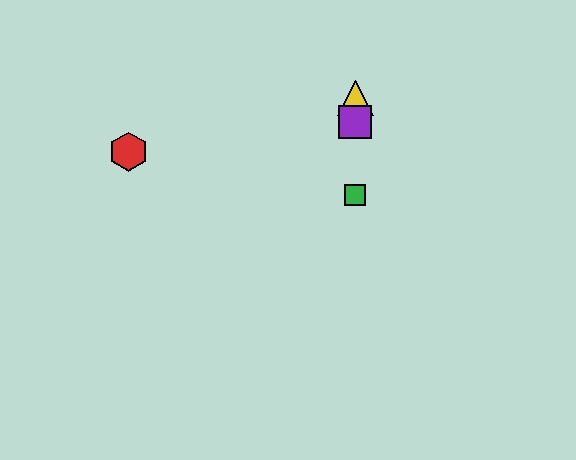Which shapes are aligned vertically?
The blue triangle, the green square, the yellow triangle, the purple square are aligned vertically.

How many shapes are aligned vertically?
4 shapes (the blue triangle, the green square, the yellow triangle, the purple square) are aligned vertically.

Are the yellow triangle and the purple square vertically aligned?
Yes, both are at x≈355.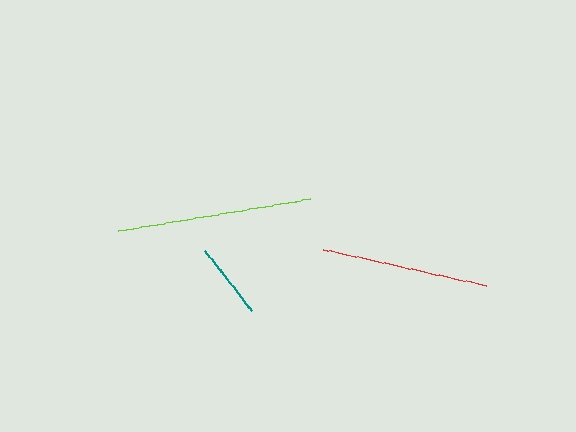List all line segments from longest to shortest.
From longest to shortest: lime, red, teal.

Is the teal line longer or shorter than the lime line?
The lime line is longer than the teal line.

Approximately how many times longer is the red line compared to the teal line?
The red line is approximately 2.2 times the length of the teal line.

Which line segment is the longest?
The lime line is the longest at approximately 195 pixels.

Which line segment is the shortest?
The teal line is the shortest at approximately 76 pixels.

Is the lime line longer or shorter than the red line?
The lime line is longer than the red line.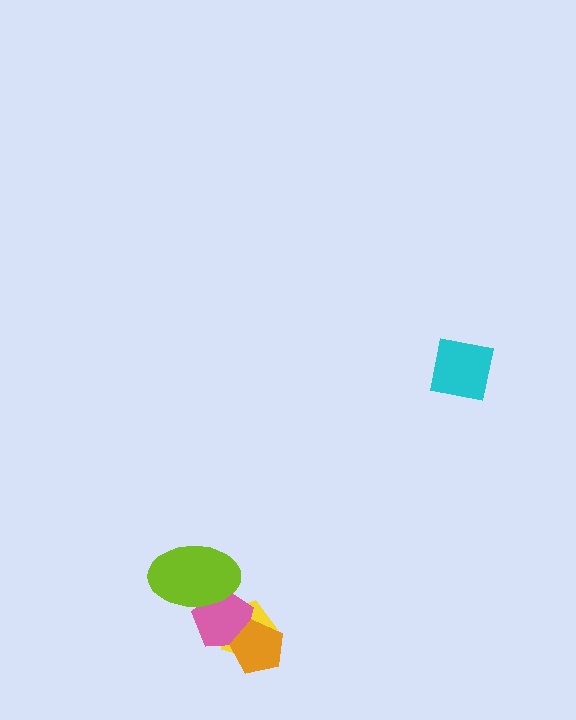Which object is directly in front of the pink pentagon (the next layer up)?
The orange pentagon is directly in front of the pink pentagon.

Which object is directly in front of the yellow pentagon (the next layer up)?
The pink pentagon is directly in front of the yellow pentagon.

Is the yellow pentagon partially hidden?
Yes, it is partially covered by another shape.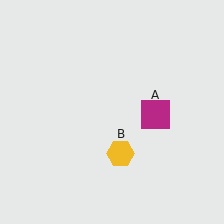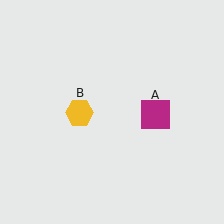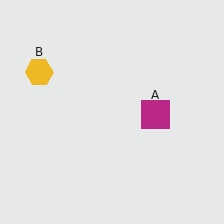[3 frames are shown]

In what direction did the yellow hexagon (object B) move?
The yellow hexagon (object B) moved up and to the left.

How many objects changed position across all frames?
1 object changed position: yellow hexagon (object B).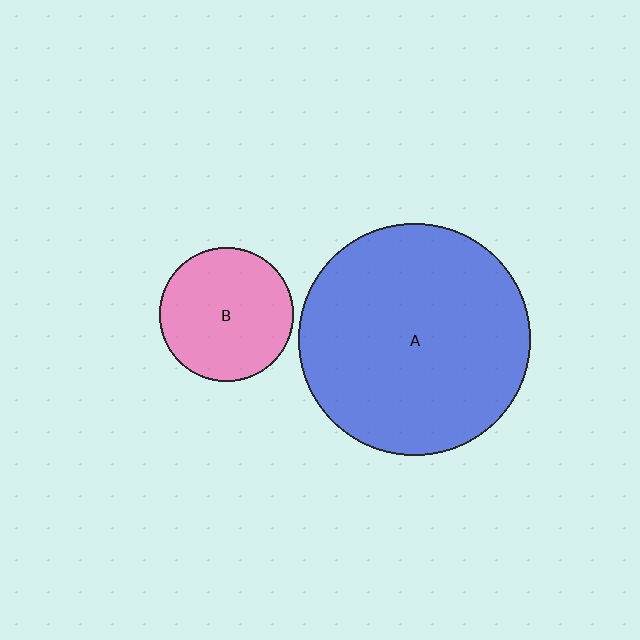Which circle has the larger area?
Circle A (blue).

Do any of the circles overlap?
No, none of the circles overlap.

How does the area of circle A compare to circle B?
Approximately 3.0 times.